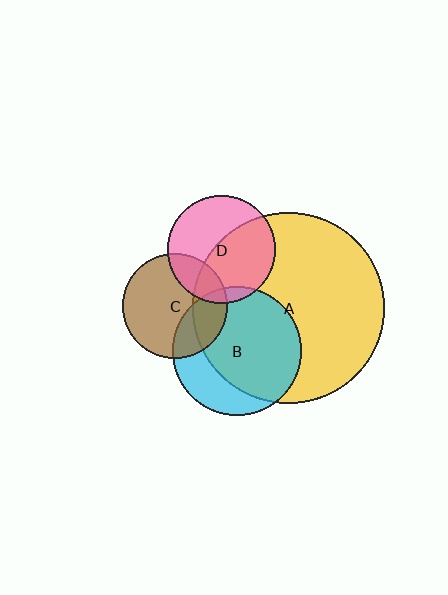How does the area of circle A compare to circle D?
Approximately 3.2 times.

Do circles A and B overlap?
Yes.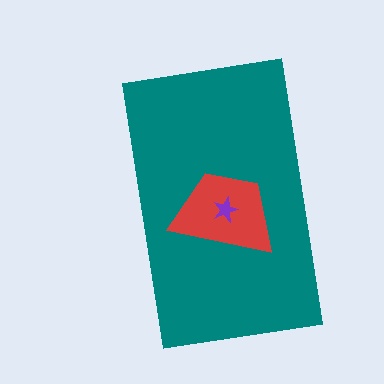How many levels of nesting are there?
3.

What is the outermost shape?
The teal rectangle.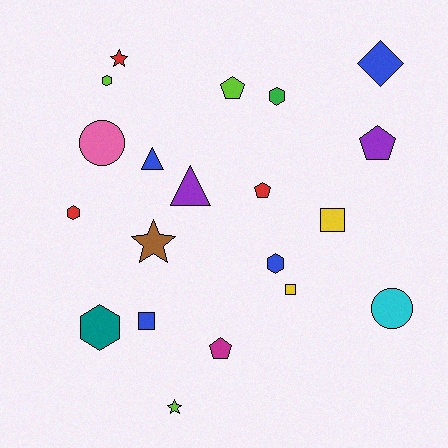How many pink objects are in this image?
There is 1 pink object.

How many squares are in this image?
There are 3 squares.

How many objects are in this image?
There are 20 objects.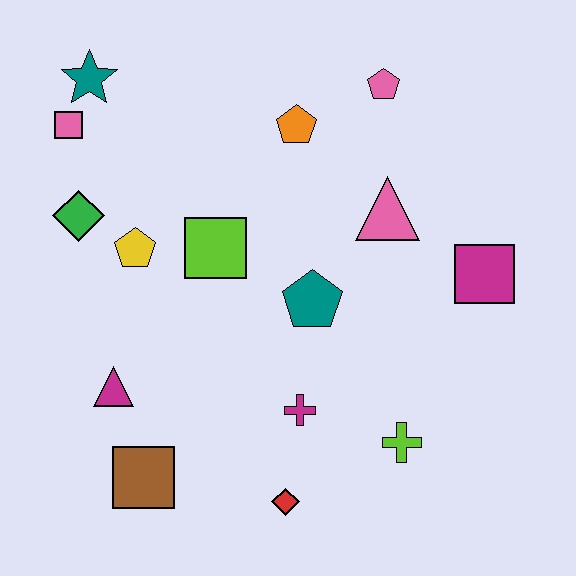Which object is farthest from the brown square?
The pink pentagon is farthest from the brown square.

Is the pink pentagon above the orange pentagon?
Yes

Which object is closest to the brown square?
The magenta triangle is closest to the brown square.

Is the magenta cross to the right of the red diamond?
Yes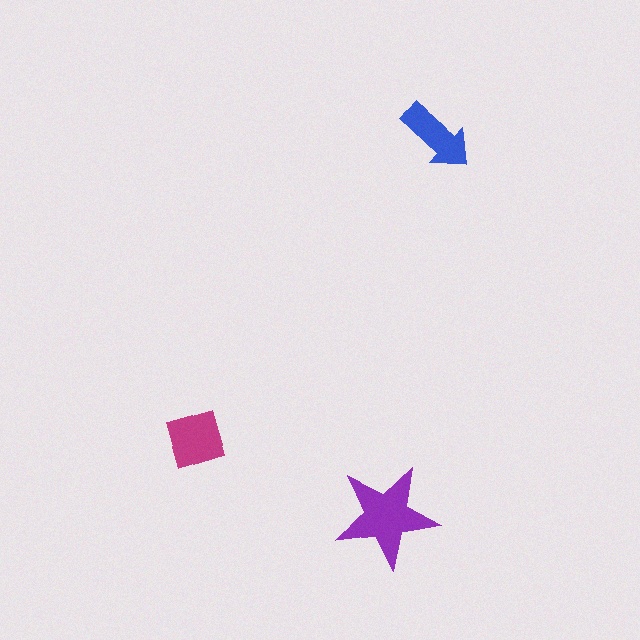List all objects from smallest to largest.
The blue arrow, the magenta diamond, the purple star.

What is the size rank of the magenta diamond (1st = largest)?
2nd.